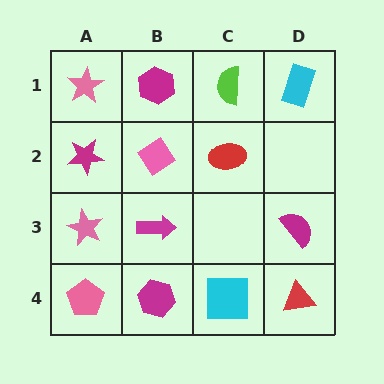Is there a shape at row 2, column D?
No, that cell is empty.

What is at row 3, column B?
A magenta arrow.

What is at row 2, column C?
A red ellipse.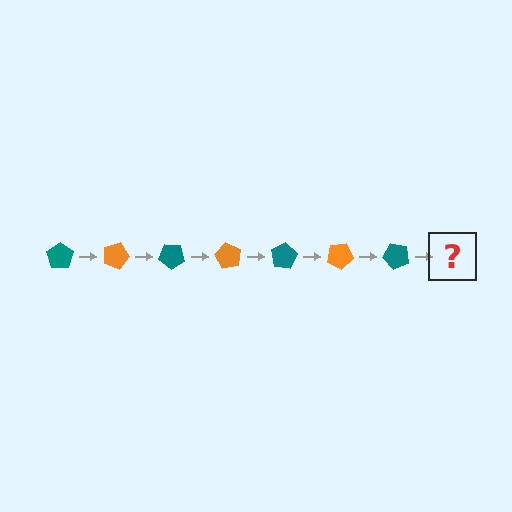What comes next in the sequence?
The next element should be an orange pentagon, rotated 140 degrees from the start.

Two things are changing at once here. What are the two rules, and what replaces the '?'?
The two rules are that it rotates 20 degrees each step and the color cycles through teal and orange. The '?' should be an orange pentagon, rotated 140 degrees from the start.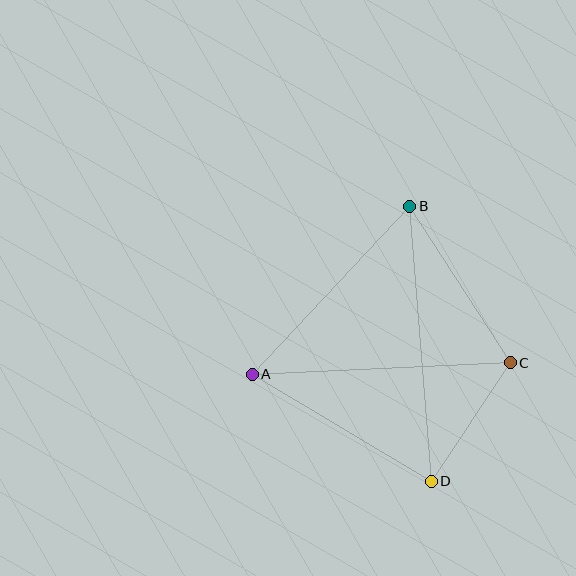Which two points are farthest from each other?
Points B and D are farthest from each other.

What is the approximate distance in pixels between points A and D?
The distance between A and D is approximately 209 pixels.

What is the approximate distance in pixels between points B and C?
The distance between B and C is approximately 186 pixels.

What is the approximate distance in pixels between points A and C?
The distance between A and C is approximately 258 pixels.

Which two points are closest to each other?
Points C and D are closest to each other.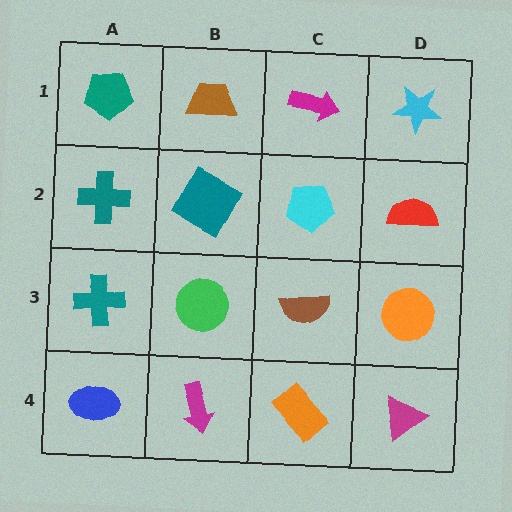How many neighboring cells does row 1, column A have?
2.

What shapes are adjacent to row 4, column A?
A teal cross (row 3, column A), a magenta arrow (row 4, column B).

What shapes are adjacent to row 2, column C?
A magenta arrow (row 1, column C), a brown semicircle (row 3, column C), a teal square (row 2, column B), a red semicircle (row 2, column D).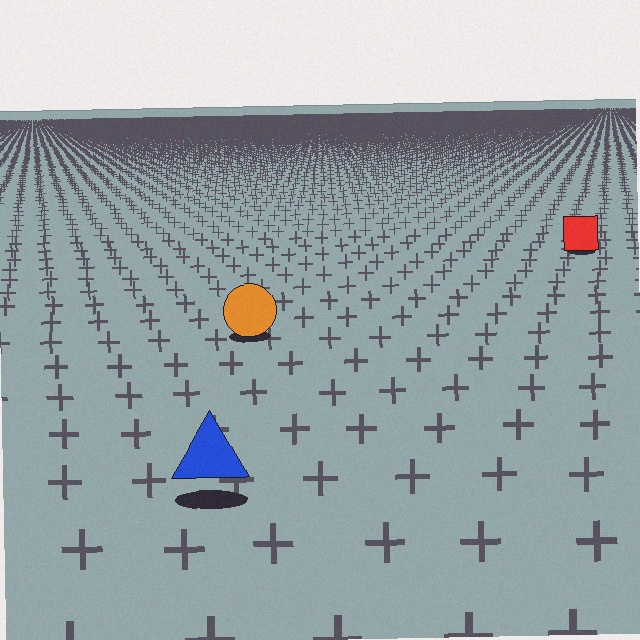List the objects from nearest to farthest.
From nearest to farthest: the blue triangle, the orange circle, the red square.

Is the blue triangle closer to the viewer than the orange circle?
Yes. The blue triangle is closer — you can tell from the texture gradient: the ground texture is coarser near it.